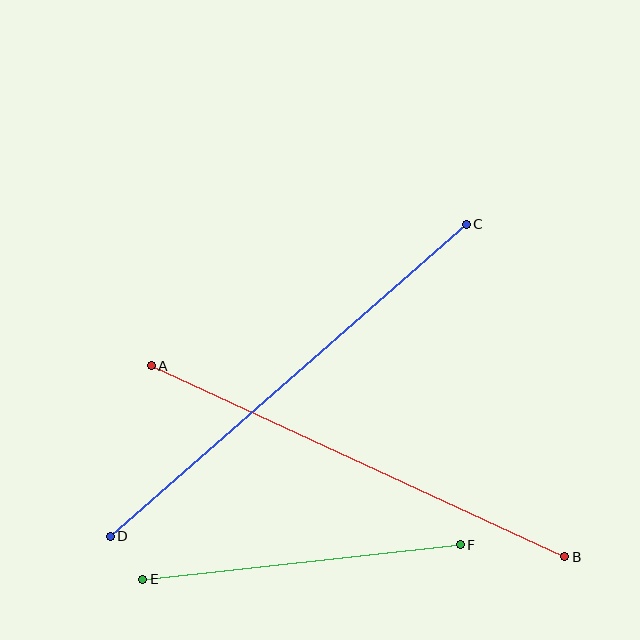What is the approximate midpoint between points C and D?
The midpoint is at approximately (288, 380) pixels.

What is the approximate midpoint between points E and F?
The midpoint is at approximately (301, 562) pixels.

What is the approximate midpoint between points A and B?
The midpoint is at approximately (358, 461) pixels.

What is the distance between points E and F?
The distance is approximately 319 pixels.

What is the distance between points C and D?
The distance is approximately 473 pixels.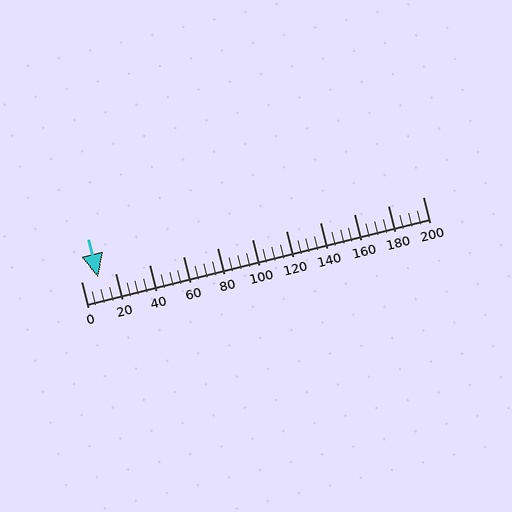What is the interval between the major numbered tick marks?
The major tick marks are spaced 20 units apart.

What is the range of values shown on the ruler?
The ruler shows values from 0 to 200.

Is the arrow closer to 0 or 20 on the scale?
The arrow is closer to 20.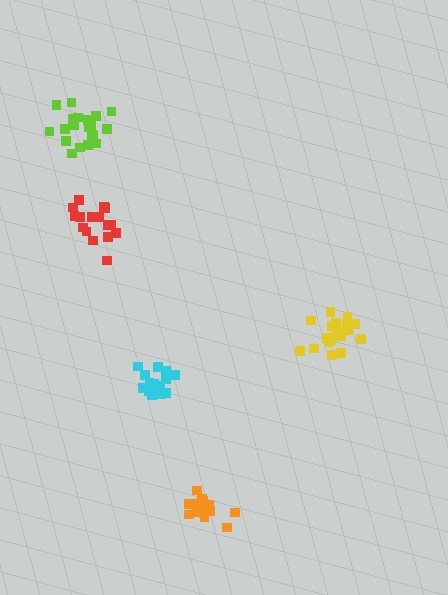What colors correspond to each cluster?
The clusters are colored: cyan, red, orange, lime, yellow.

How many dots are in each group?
Group 1: 16 dots, Group 2: 17 dots, Group 3: 19 dots, Group 4: 21 dots, Group 5: 19 dots (92 total).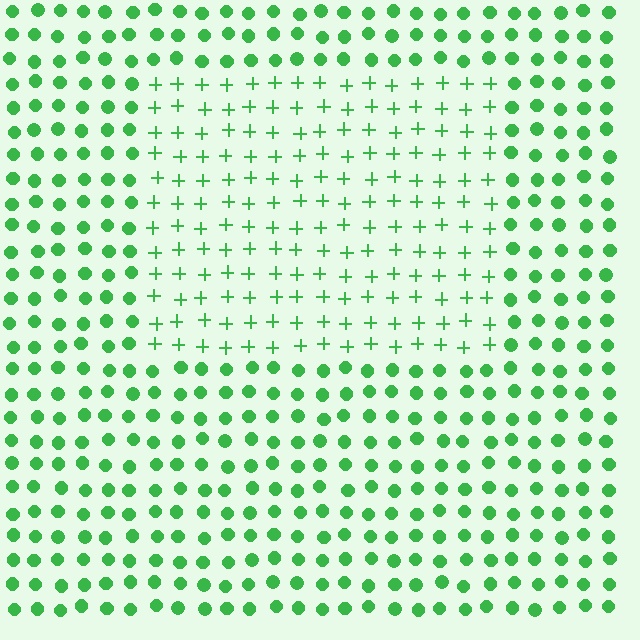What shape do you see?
I see a rectangle.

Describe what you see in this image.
The image is filled with small green elements arranged in a uniform grid. A rectangle-shaped region contains plus signs, while the surrounding area contains circles. The boundary is defined purely by the change in element shape.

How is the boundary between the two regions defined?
The boundary is defined by a change in element shape: plus signs inside vs. circles outside. All elements share the same color and spacing.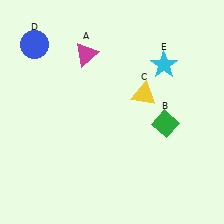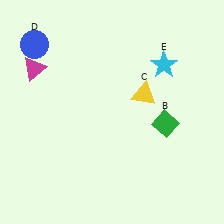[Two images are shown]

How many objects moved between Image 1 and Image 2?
1 object moved between the two images.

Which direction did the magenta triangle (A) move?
The magenta triangle (A) moved left.